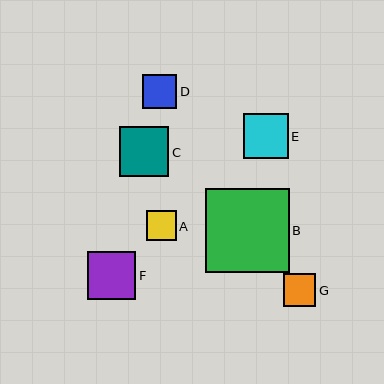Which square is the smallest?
Square A is the smallest with a size of approximately 30 pixels.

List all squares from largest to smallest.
From largest to smallest: B, C, F, E, D, G, A.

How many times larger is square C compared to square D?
Square C is approximately 1.4 times the size of square D.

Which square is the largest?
Square B is the largest with a size of approximately 83 pixels.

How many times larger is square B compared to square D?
Square B is approximately 2.4 times the size of square D.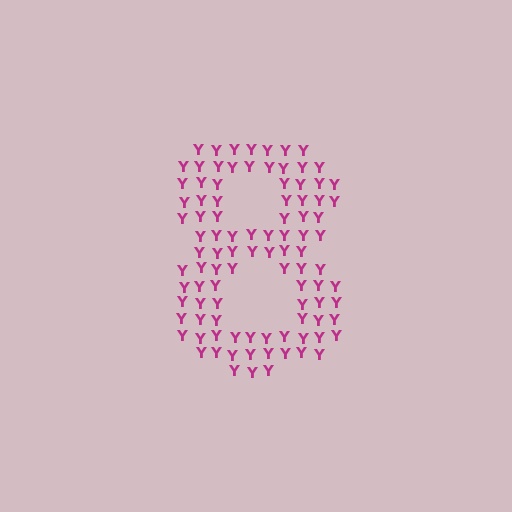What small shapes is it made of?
It is made of small letter Y's.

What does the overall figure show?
The overall figure shows the digit 8.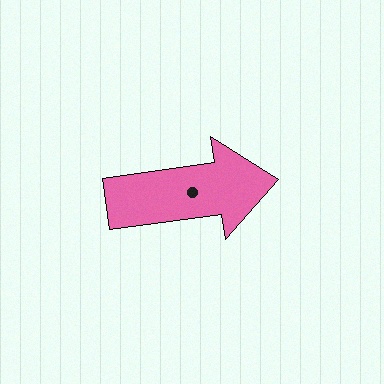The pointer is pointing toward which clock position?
Roughly 3 o'clock.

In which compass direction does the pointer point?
East.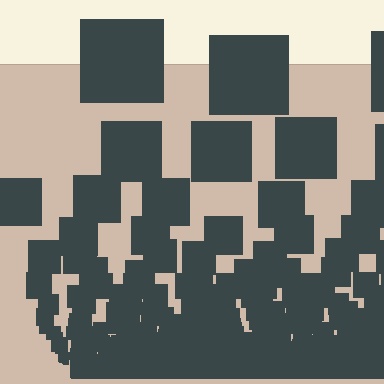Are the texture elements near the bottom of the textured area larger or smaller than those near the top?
Smaller. The gradient is inverted — elements near the bottom are smaller and denser.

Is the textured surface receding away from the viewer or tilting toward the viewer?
The surface appears to tilt toward the viewer. Texture elements get larger and sparser toward the top.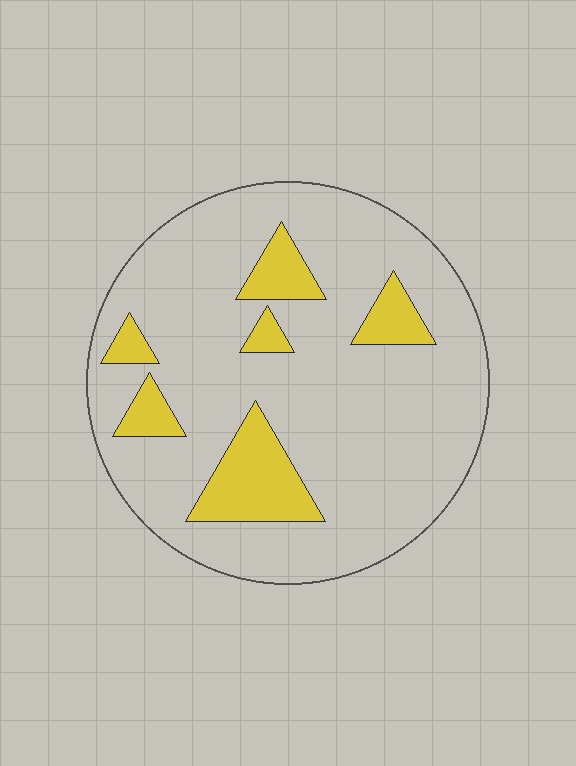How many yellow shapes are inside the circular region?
6.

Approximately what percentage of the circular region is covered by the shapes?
Approximately 15%.